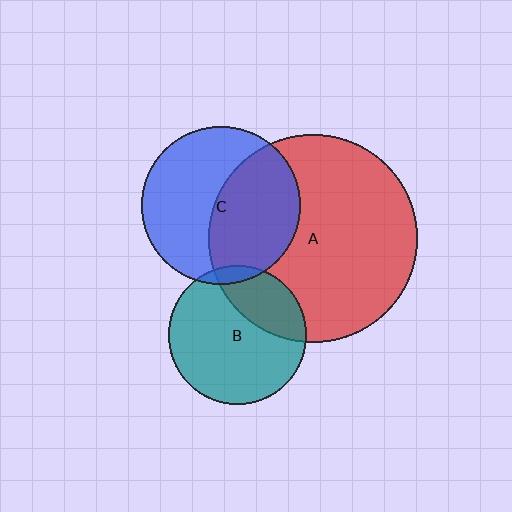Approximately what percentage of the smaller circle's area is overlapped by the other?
Approximately 25%.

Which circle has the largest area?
Circle A (red).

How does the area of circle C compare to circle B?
Approximately 1.3 times.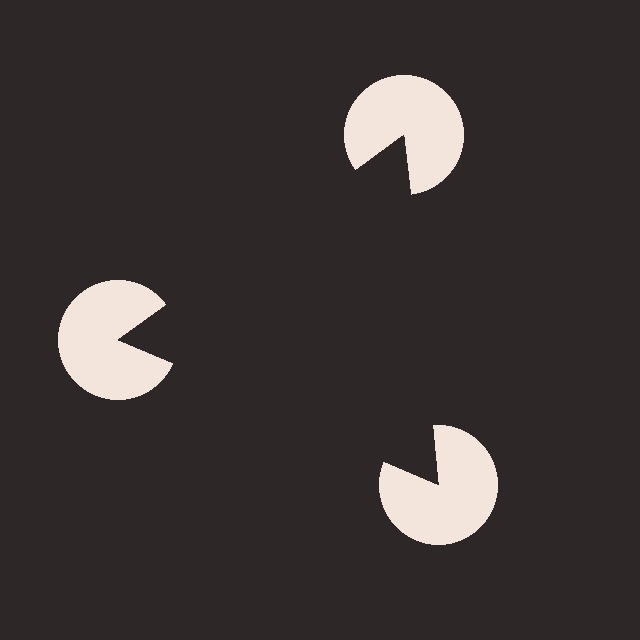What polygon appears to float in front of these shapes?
An illusory triangle — its edges are inferred from the aligned wedge cuts in the pac-man discs, not physically drawn.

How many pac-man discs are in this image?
There are 3 — one at each vertex of the illusory triangle.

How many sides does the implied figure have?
3 sides.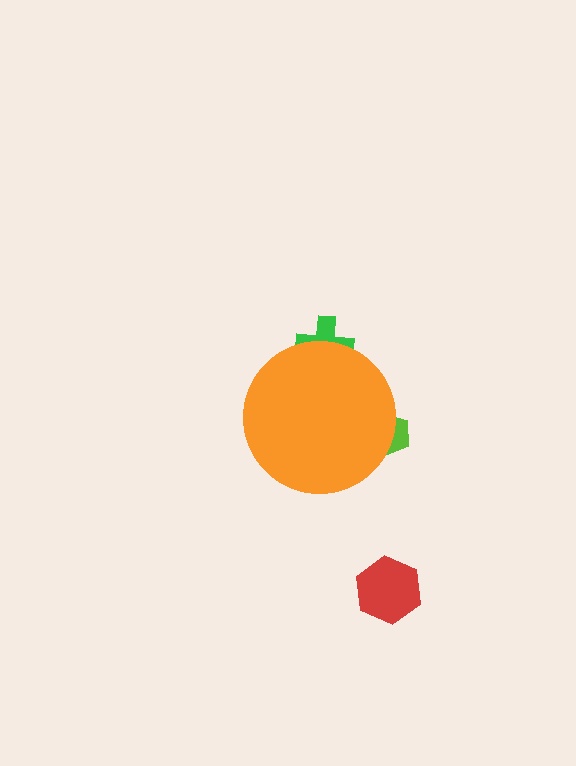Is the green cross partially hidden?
Yes, the green cross is partially hidden behind the orange circle.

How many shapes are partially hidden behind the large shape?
2 shapes are partially hidden.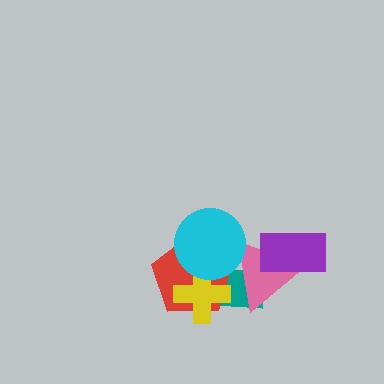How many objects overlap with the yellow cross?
3 objects overlap with the yellow cross.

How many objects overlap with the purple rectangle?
1 object overlaps with the purple rectangle.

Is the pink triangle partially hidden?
Yes, it is partially covered by another shape.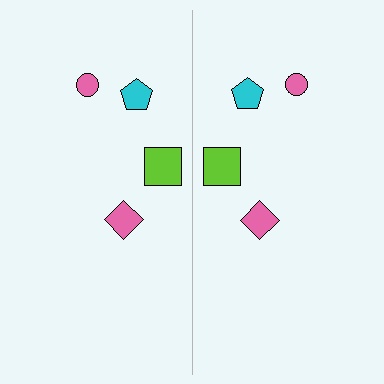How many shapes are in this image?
There are 8 shapes in this image.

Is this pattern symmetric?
Yes, this pattern has bilateral (reflection) symmetry.